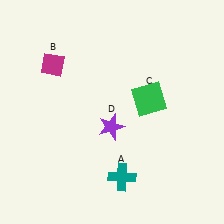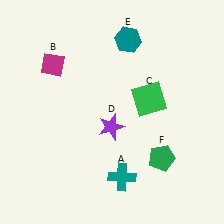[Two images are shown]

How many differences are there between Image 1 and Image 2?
There are 2 differences between the two images.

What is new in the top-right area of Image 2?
A teal hexagon (E) was added in the top-right area of Image 2.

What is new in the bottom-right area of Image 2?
A green pentagon (F) was added in the bottom-right area of Image 2.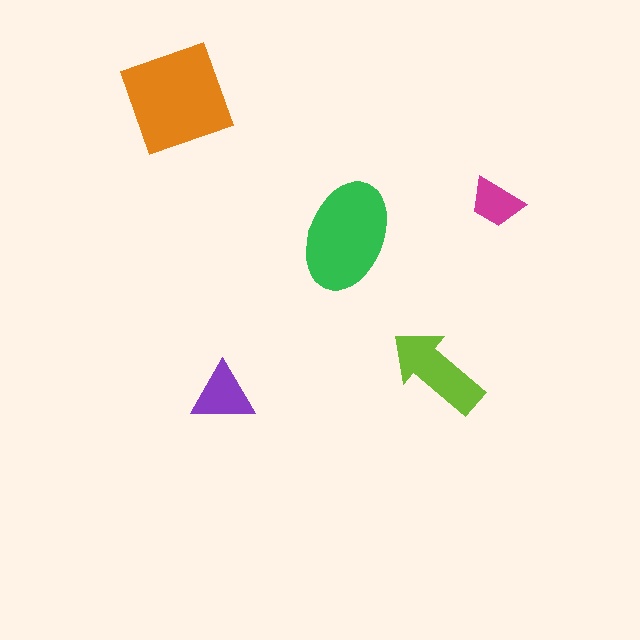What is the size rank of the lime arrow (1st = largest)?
3rd.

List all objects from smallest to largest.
The magenta trapezoid, the purple triangle, the lime arrow, the green ellipse, the orange square.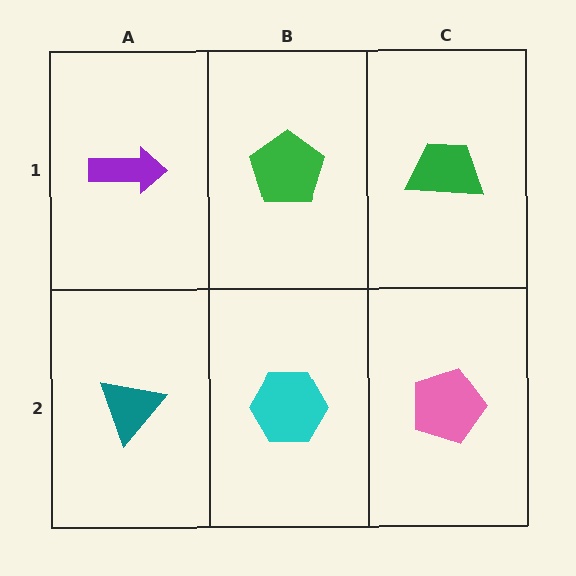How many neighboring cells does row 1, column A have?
2.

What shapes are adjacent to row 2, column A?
A purple arrow (row 1, column A), a cyan hexagon (row 2, column B).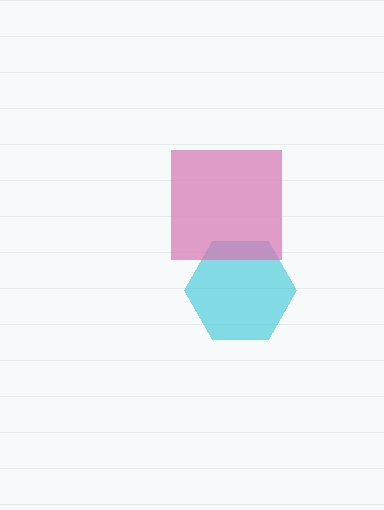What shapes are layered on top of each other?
The layered shapes are: a cyan hexagon, a pink square.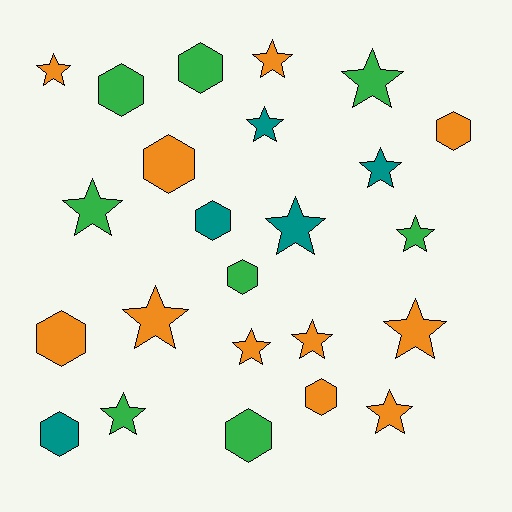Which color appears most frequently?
Orange, with 11 objects.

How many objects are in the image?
There are 24 objects.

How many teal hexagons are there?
There are 2 teal hexagons.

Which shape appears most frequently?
Star, with 14 objects.